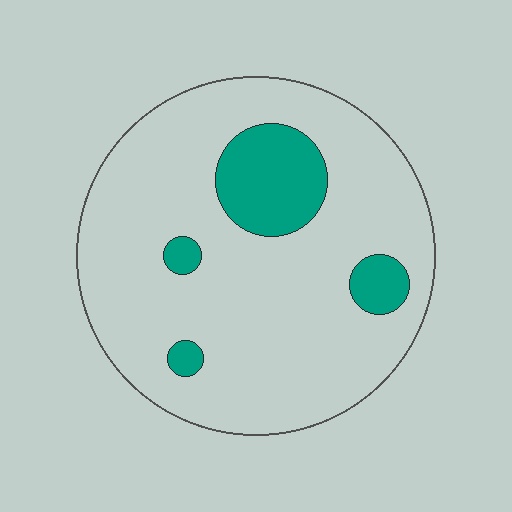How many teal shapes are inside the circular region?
4.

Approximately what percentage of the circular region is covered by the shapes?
Approximately 15%.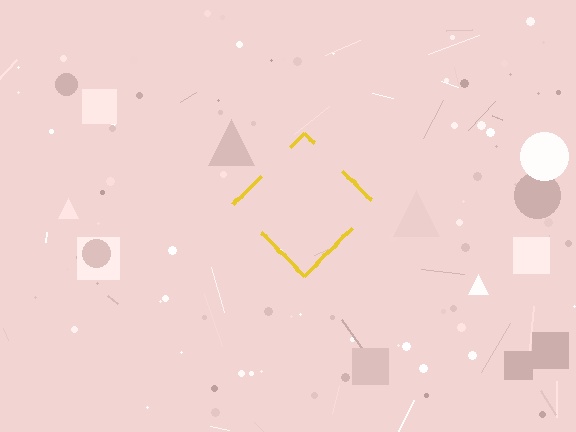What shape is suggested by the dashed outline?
The dashed outline suggests a diamond.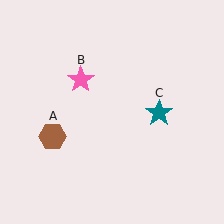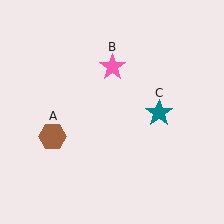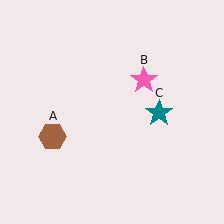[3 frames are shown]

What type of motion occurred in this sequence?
The pink star (object B) rotated clockwise around the center of the scene.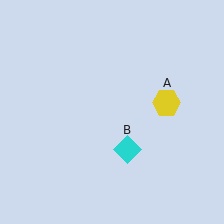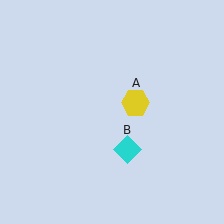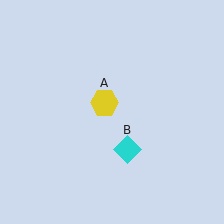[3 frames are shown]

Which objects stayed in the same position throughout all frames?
Cyan diamond (object B) remained stationary.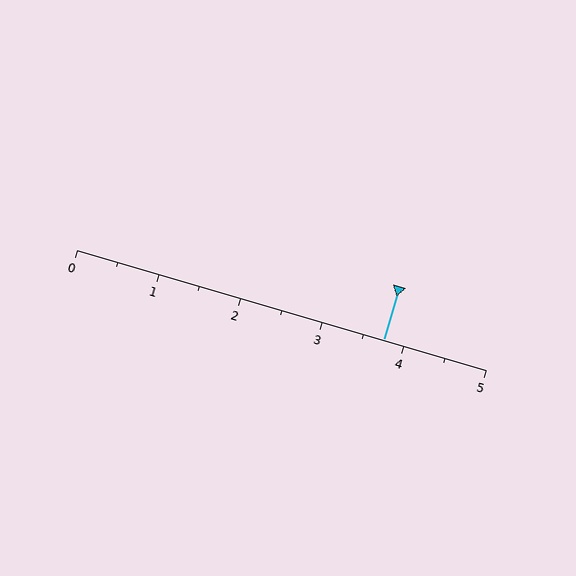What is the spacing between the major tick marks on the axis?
The major ticks are spaced 1 apart.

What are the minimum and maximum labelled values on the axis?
The axis runs from 0 to 5.